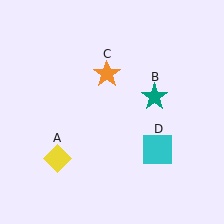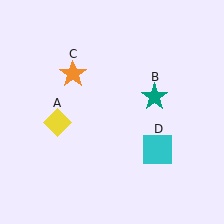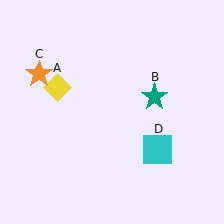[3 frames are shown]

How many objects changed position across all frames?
2 objects changed position: yellow diamond (object A), orange star (object C).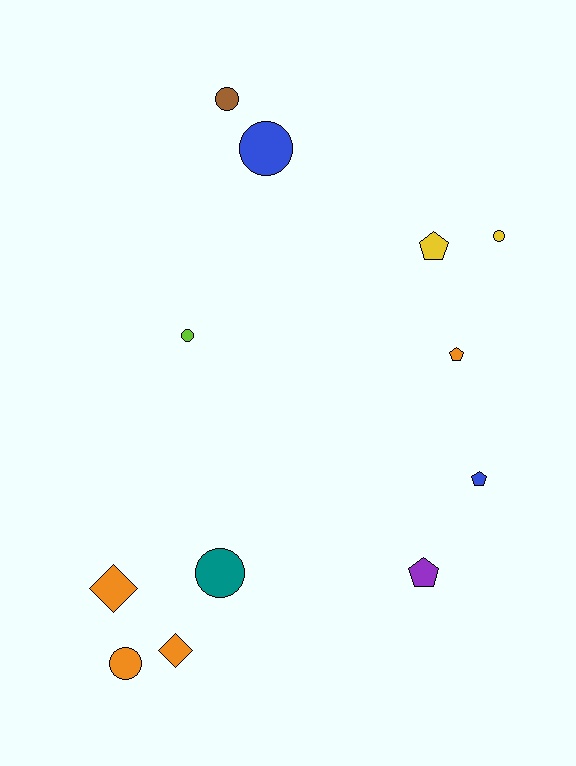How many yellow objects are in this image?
There are 2 yellow objects.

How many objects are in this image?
There are 12 objects.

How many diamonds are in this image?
There are 2 diamonds.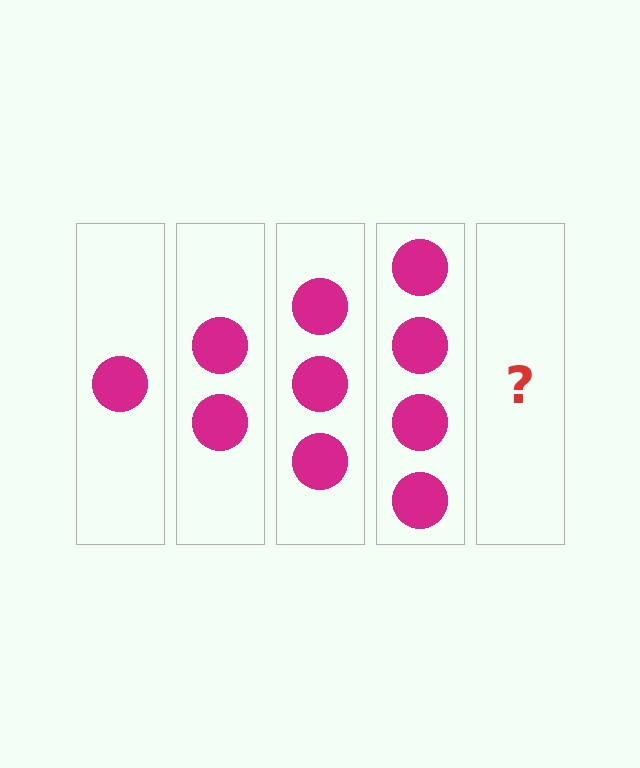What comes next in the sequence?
The next element should be 5 circles.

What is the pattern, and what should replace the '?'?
The pattern is that each step adds one more circle. The '?' should be 5 circles.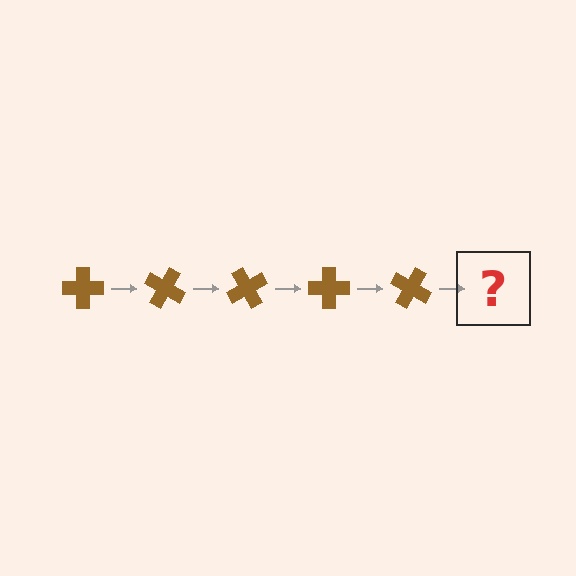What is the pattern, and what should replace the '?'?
The pattern is that the cross rotates 30 degrees each step. The '?' should be a brown cross rotated 150 degrees.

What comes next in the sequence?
The next element should be a brown cross rotated 150 degrees.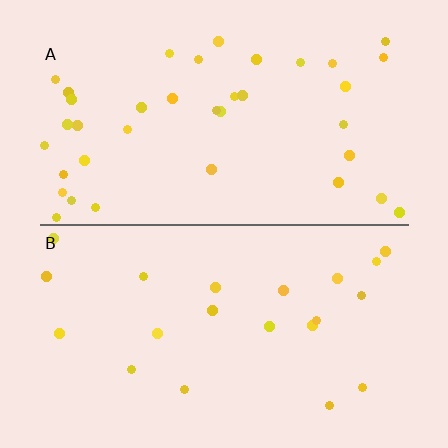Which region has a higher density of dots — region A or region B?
A (the top).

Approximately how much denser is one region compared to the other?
Approximately 1.8× — region A over region B.